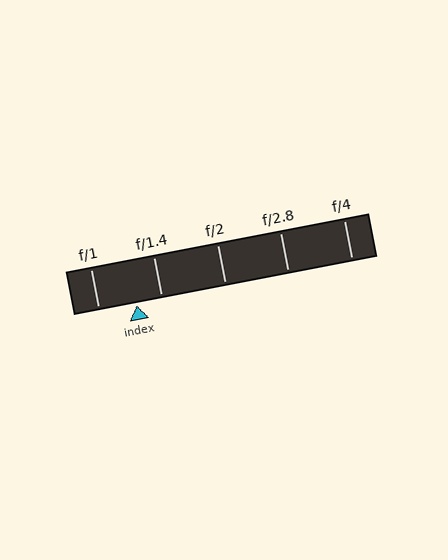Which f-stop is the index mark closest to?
The index mark is closest to f/1.4.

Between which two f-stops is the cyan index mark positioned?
The index mark is between f/1 and f/1.4.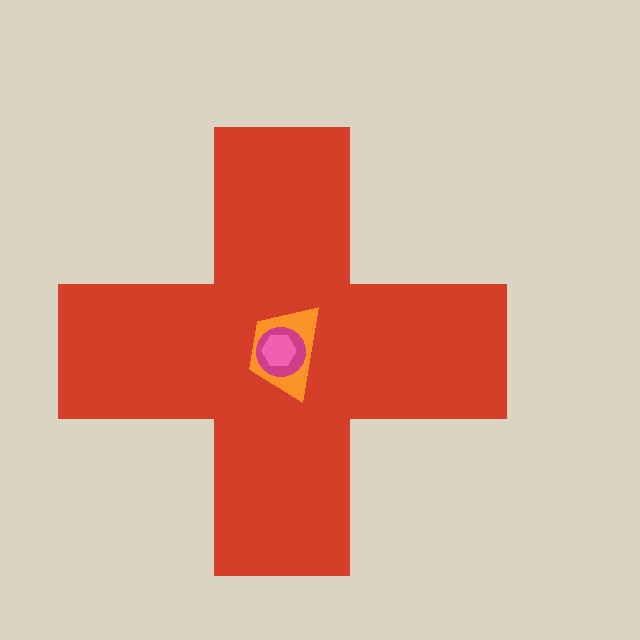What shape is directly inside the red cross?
The orange trapezoid.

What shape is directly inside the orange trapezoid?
The magenta circle.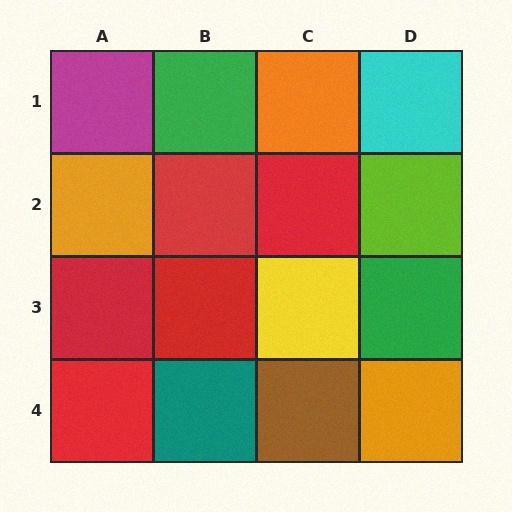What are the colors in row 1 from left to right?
Magenta, green, orange, cyan.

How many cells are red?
5 cells are red.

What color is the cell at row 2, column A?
Orange.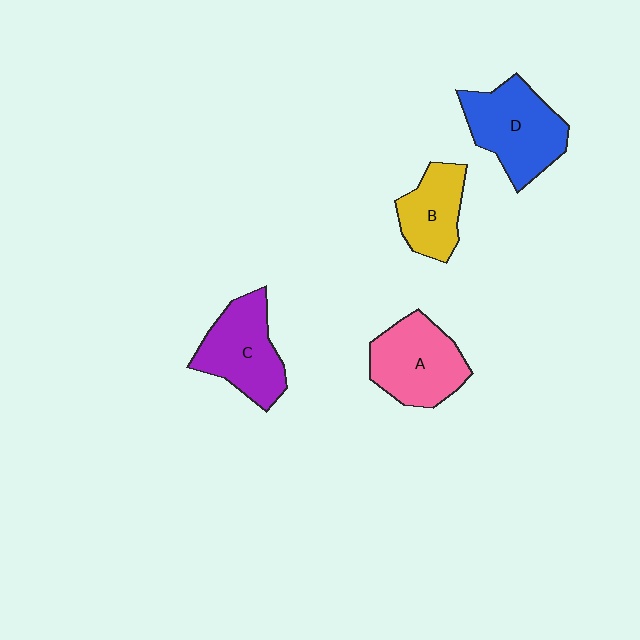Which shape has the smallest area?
Shape B (yellow).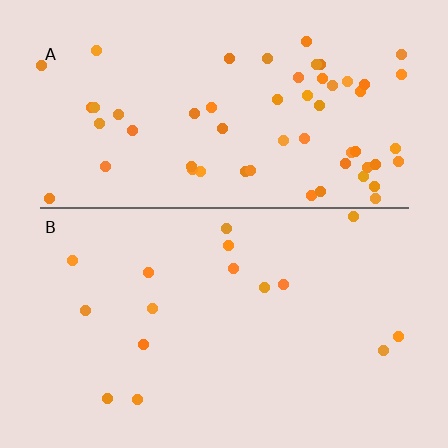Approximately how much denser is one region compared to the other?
Approximately 3.8× — region A over region B.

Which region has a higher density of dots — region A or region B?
A (the top).